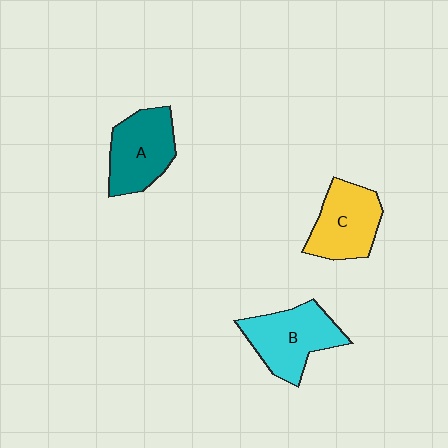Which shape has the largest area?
Shape B (cyan).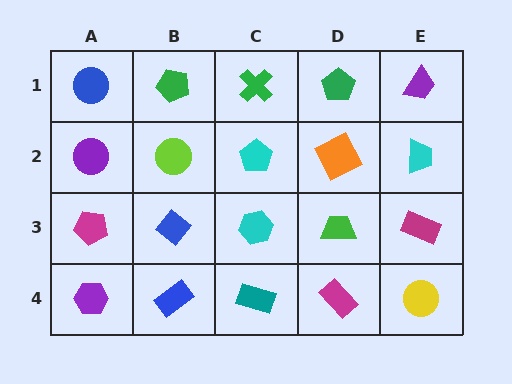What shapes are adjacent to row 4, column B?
A blue diamond (row 3, column B), a purple hexagon (row 4, column A), a teal rectangle (row 4, column C).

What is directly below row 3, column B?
A blue rectangle.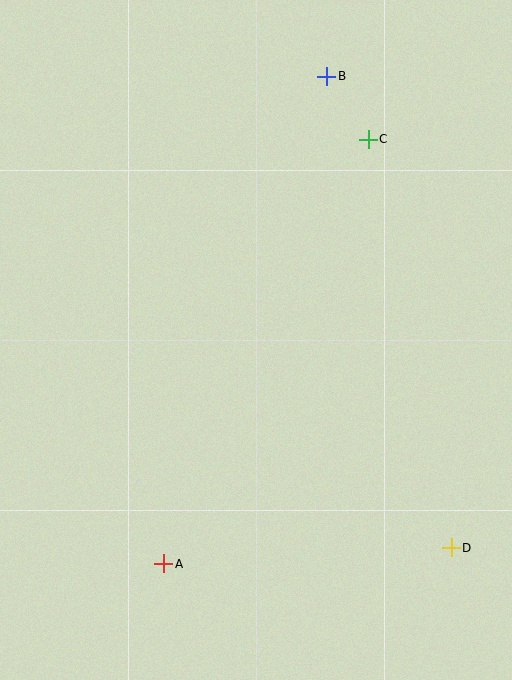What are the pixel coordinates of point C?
Point C is at (368, 139).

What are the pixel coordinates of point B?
Point B is at (327, 76).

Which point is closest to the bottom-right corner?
Point D is closest to the bottom-right corner.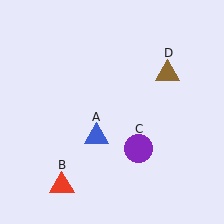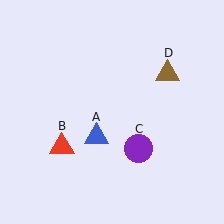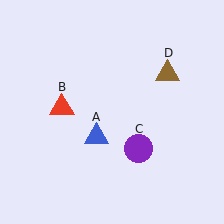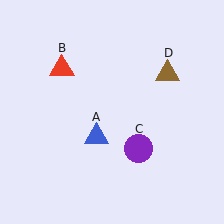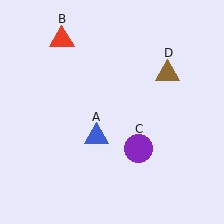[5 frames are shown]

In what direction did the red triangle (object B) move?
The red triangle (object B) moved up.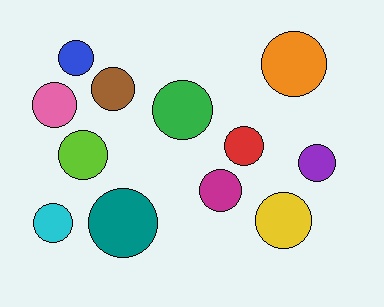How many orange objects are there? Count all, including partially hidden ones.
There is 1 orange object.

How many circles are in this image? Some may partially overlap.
There are 12 circles.